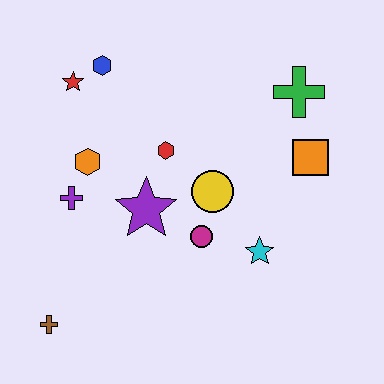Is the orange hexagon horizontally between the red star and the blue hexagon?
Yes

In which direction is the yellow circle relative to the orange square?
The yellow circle is to the left of the orange square.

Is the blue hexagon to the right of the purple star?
No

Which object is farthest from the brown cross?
The green cross is farthest from the brown cross.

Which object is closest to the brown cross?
The purple cross is closest to the brown cross.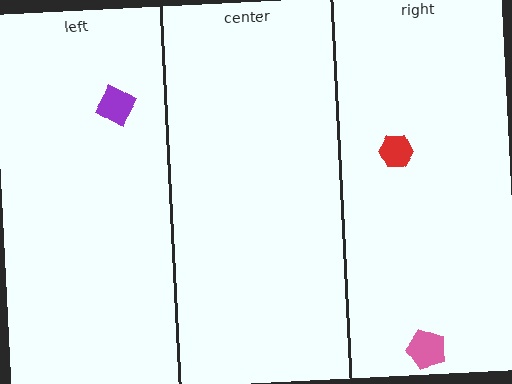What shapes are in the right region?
The red hexagon, the pink pentagon.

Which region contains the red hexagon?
The right region.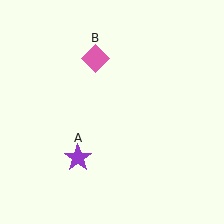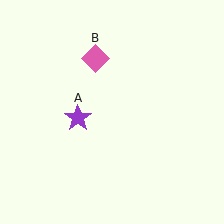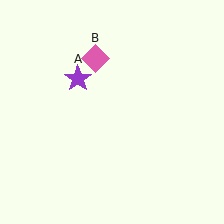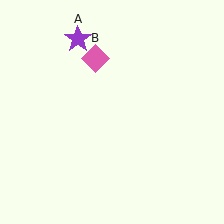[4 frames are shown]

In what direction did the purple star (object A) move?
The purple star (object A) moved up.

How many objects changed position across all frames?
1 object changed position: purple star (object A).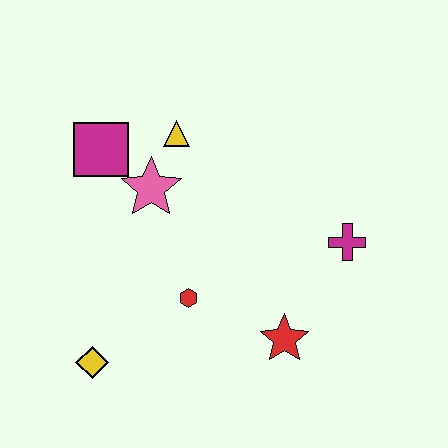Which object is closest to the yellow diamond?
The red hexagon is closest to the yellow diamond.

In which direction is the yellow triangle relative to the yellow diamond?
The yellow triangle is above the yellow diamond.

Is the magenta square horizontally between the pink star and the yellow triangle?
No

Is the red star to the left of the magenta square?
No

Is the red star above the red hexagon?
No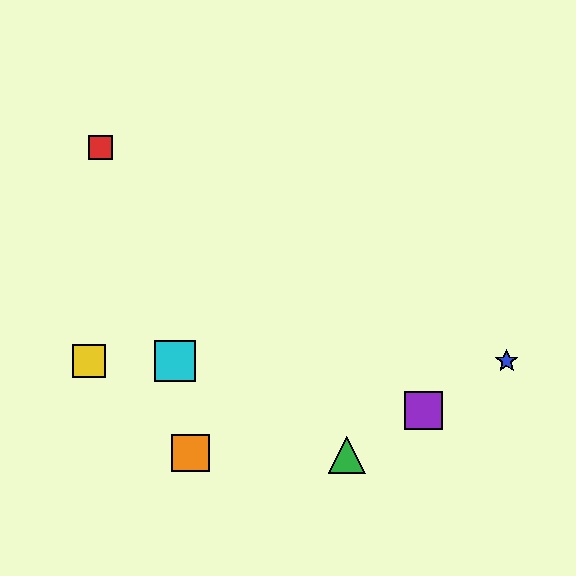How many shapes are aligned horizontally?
3 shapes (the blue star, the yellow square, the cyan square) are aligned horizontally.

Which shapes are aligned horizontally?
The blue star, the yellow square, the cyan square are aligned horizontally.